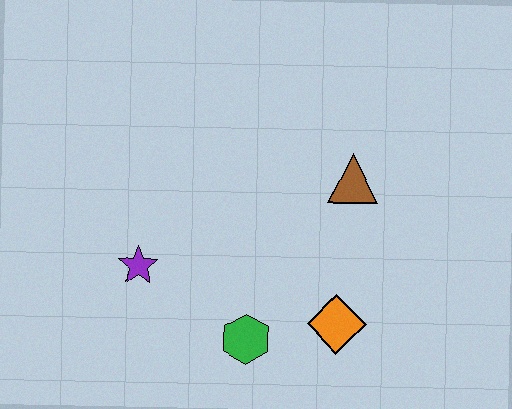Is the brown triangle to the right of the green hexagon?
Yes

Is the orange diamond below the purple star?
Yes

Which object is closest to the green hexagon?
The orange diamond is closest to the green hexagon.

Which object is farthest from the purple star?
The brown triangle is farthest from the purple star.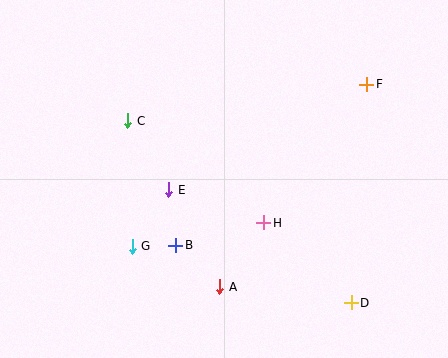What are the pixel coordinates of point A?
Point A is at (220, 287).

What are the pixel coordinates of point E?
Point E is at (169, 190).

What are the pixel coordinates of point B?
Point B is at (176, 245).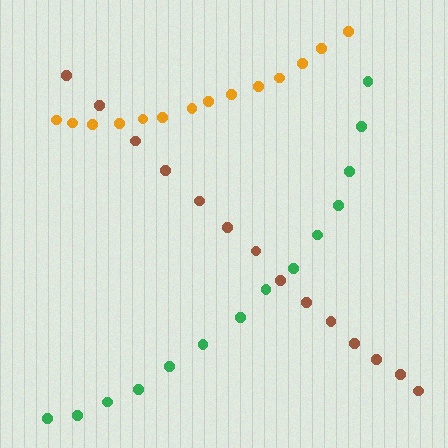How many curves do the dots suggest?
There are 3 distinct paths.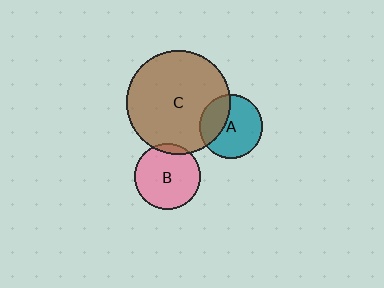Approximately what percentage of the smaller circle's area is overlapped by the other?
Approximately 5%.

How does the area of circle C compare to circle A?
Approximately 2.7 times.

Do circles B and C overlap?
Yes.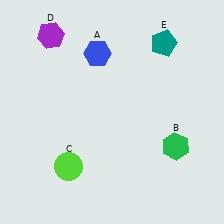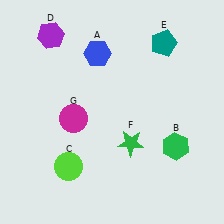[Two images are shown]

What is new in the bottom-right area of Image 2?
A green star (F) was added in the bottom-right area of Image 2.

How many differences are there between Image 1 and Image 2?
There are 2 differences between the two images.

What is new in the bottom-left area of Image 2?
A magenta circle (G) was added in the bottom-left area of Image 2.